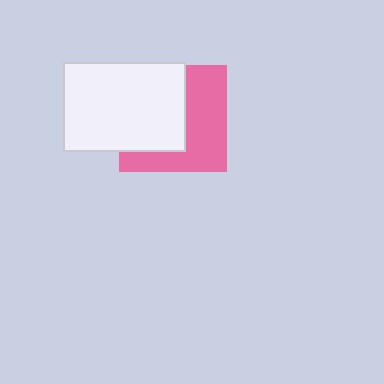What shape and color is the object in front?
The object in front is a white rectangle.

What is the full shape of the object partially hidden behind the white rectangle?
The partially hidden object is a pink square.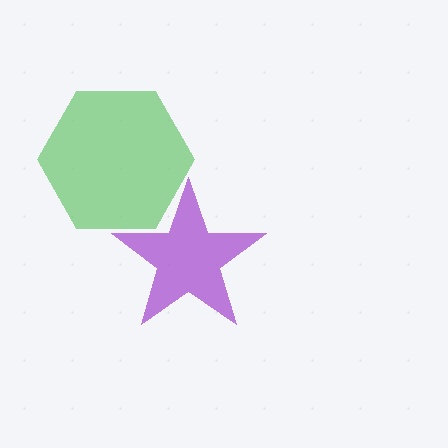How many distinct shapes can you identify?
There are 2 distinct shapes: a purple star, a green hexagon.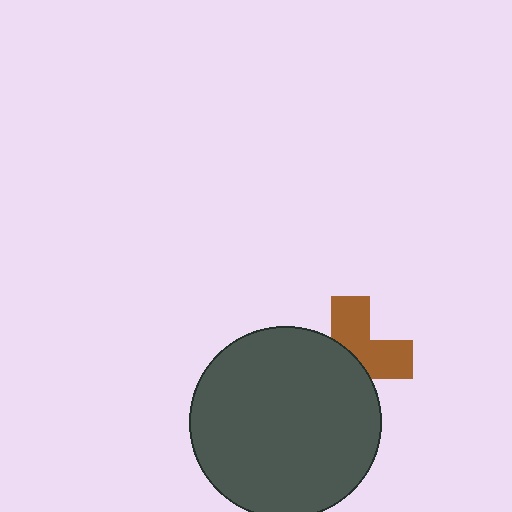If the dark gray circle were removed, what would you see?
You would see the complete brown cross.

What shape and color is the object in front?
The object in front is a dark gray circle.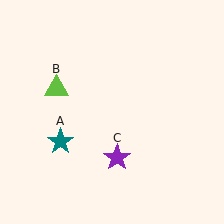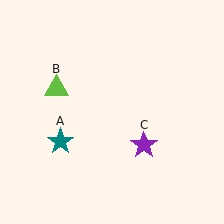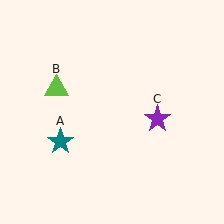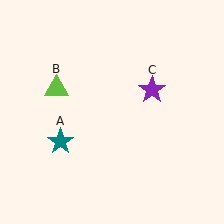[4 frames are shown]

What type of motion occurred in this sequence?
The purple star (object C) rotated counterclockwise around the center of the scene.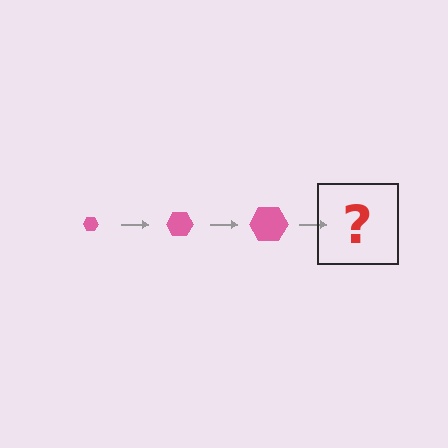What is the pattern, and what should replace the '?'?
The pattern is that the hexagon gets progressively larger each step. The '?' should be a pink hexagon, larger than the previous one.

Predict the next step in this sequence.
The next step is a pink hexagon, larger than the previous one.